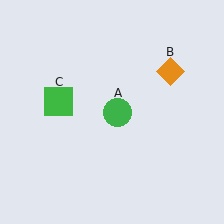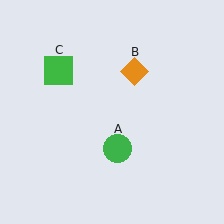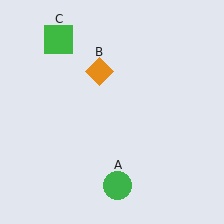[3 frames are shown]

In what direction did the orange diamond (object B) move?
The orange diamond (object B) moved left.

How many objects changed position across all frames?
3 objects changed position: green circle (object A), orange diamond (object B), green square (object C).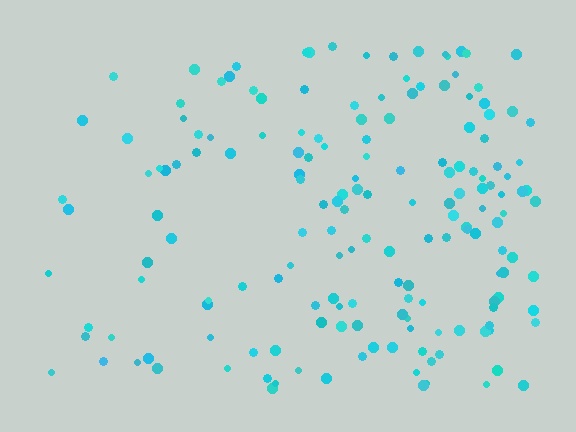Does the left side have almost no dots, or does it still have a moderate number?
Still a moderate number, just noticeably fewer than the right.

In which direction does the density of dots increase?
From left to right, with the right side densest.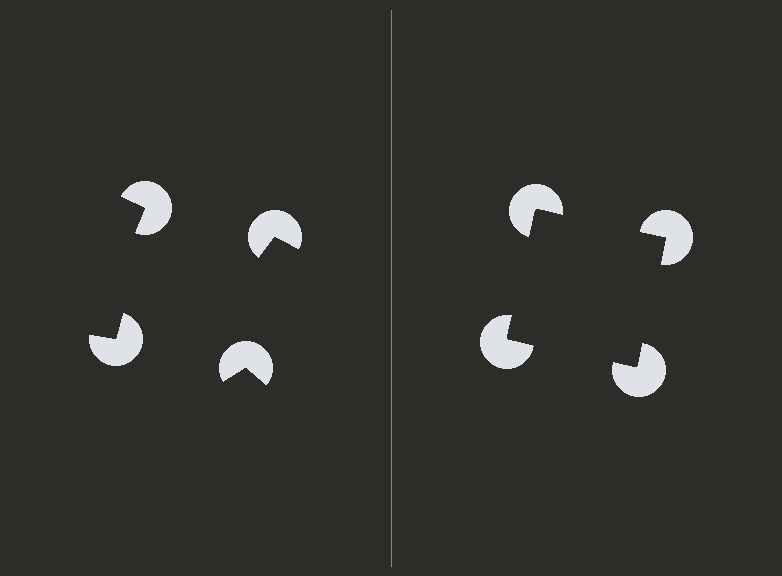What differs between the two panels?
The pac-man discs are positioned identically on both sides; only the wedge orientations differ. On the right they align to a square; on the left they are misaligned.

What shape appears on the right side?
An illusory square.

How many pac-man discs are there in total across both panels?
8 — 4 on each side.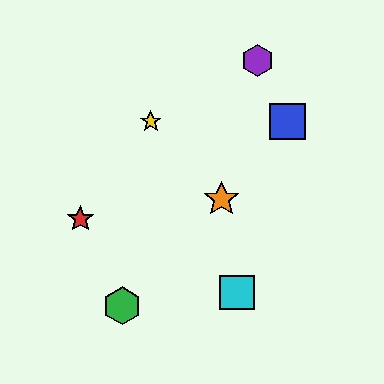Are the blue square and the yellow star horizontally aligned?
Yes, both are at y≈121.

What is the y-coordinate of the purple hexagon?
The purple hexagon is at y≈60.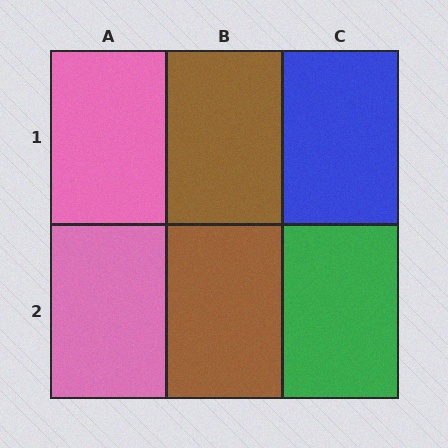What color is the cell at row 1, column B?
Brown.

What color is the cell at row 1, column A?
Pink.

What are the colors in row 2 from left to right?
Pink, brown, green.